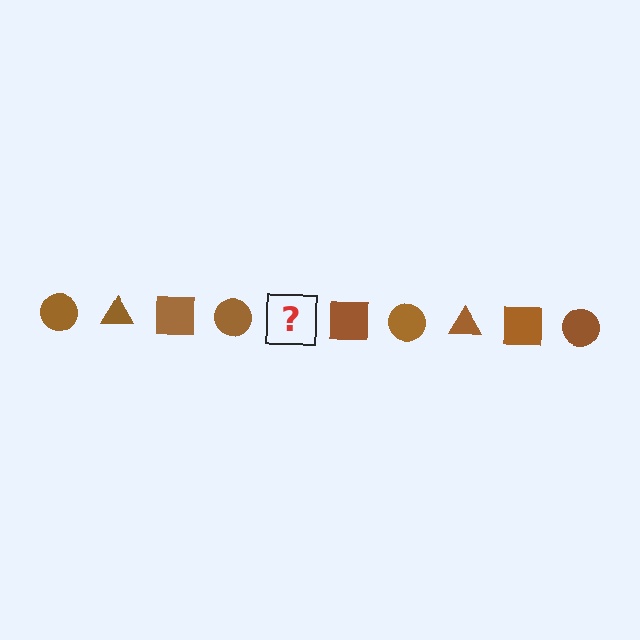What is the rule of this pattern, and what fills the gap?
The rule is that the pattern cycles through circle, triangle, square shapes in brown. The gap should be filled with a brown triangle.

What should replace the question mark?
The question mark should be replaced with a brown triangle.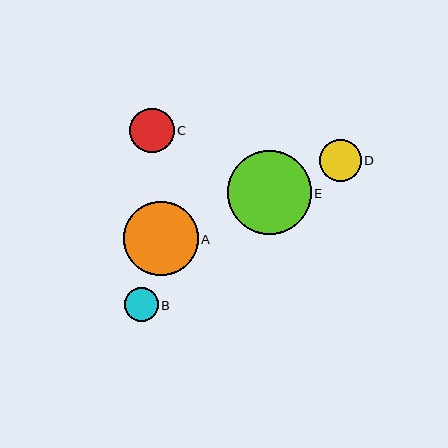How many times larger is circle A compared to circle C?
Circle A is approximately 1.7 times the size of circle C.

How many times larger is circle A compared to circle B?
Circle A is approximately 2.2 times the size of circle B.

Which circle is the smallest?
Circle B is the smallest with a size of approximately 34 pixels.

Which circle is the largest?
Circle E is the largest with a size of approximately 84 pixels.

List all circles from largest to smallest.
From largest to smallest: E, A, C, D, B.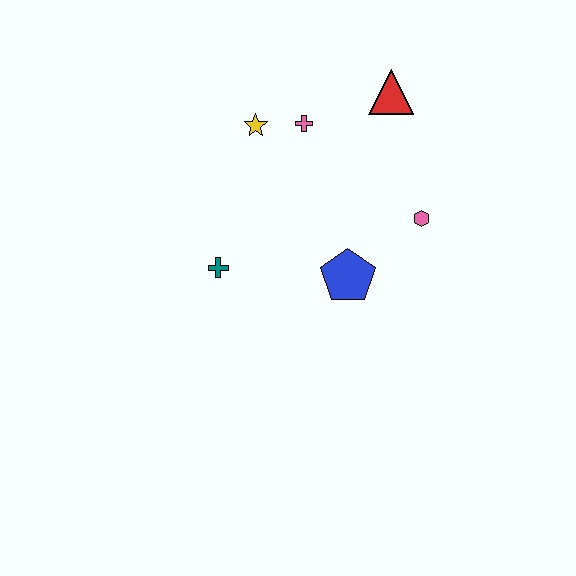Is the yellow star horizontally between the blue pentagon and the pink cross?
No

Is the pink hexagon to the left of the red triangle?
No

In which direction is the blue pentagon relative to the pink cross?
The blue pentagon is below the pink cross.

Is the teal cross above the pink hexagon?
No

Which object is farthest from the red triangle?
The teal cross is farthest from the red triangle.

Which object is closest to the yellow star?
The pink cross is closest to the yellow star.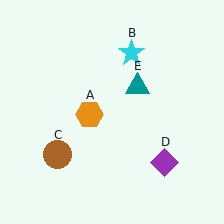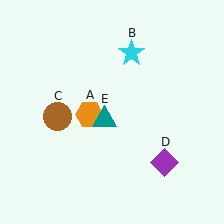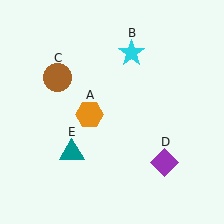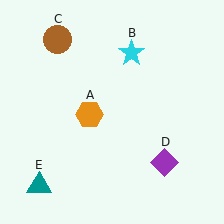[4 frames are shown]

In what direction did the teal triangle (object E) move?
The teal triangle (object E) moved down and to the left.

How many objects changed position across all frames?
2 objects changed position: brown circle (object C), teal triangle (object E).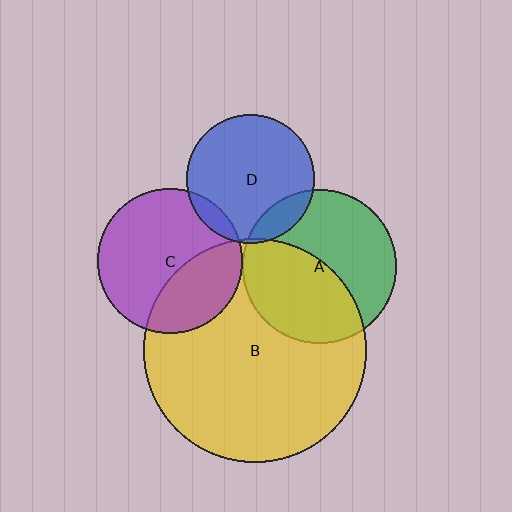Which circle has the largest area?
Circle B (yellow).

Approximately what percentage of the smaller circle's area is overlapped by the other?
Approximately 10%.